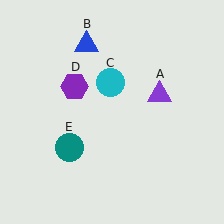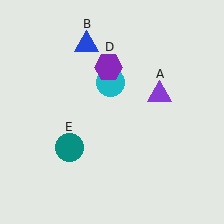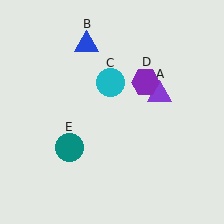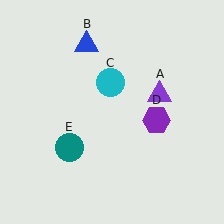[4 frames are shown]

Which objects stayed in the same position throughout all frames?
Purple triangle (object A) and blue triangle (object B) and cyan circle (object C) and teal circle (object E) remained stationary.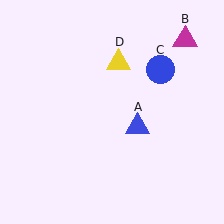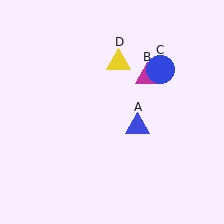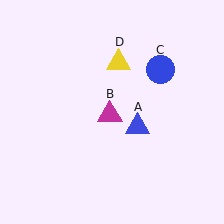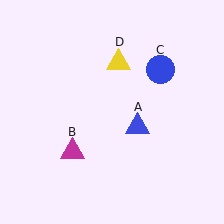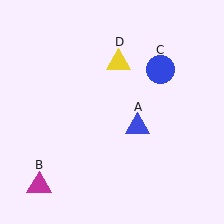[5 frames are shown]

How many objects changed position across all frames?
1 object changed position: magenta triangle (object B).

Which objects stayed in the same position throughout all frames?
Blue triangle (object A) and blue circle (object C) and yellow triangle (object D) remained stationary.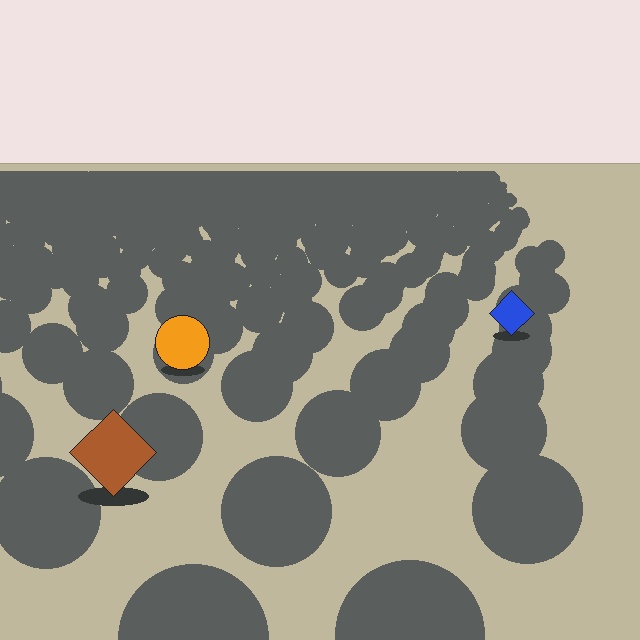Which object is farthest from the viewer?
The blue diamond is farthest from the viewer. It appears smaller and the ground texture around it is denser.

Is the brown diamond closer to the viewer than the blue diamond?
Yes. The brown diamond is closer — you can tell from the texture gradient: the ground texture is coarser near it.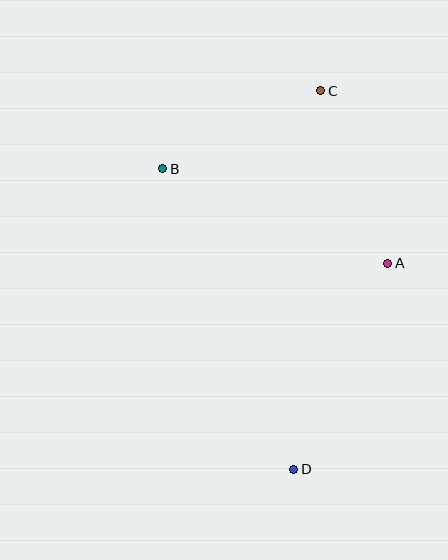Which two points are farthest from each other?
Points C and D are farthest from each other.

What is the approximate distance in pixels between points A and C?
The distance between A and C is approximately 185 pixels.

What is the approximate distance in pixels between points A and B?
The distance between A and B is approximately 244 pixels.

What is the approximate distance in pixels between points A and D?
The distance between A and D is approximately 226 pixels.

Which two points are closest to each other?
Points B and C are closest to each other.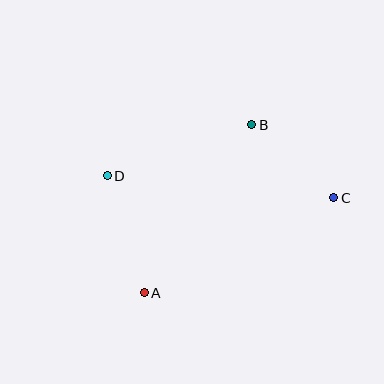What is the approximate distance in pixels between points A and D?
The distance between A and D is approximately 123 pixels.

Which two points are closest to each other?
Points B and C are closest to each other.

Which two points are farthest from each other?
Points C and D are farthest from each other.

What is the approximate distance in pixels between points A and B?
The distance between A and B is approximately 199 pixels.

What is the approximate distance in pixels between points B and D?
The distance between B and D is approximately 153 pixels.